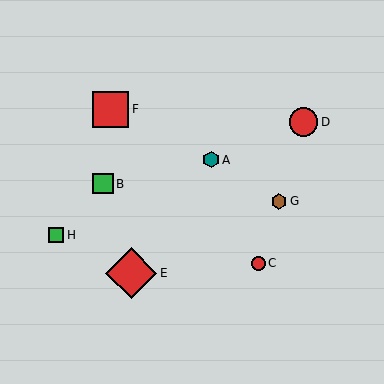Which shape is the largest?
The red diamond (labeled E) is the largest.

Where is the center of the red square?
The center of the red square is at (111, 109).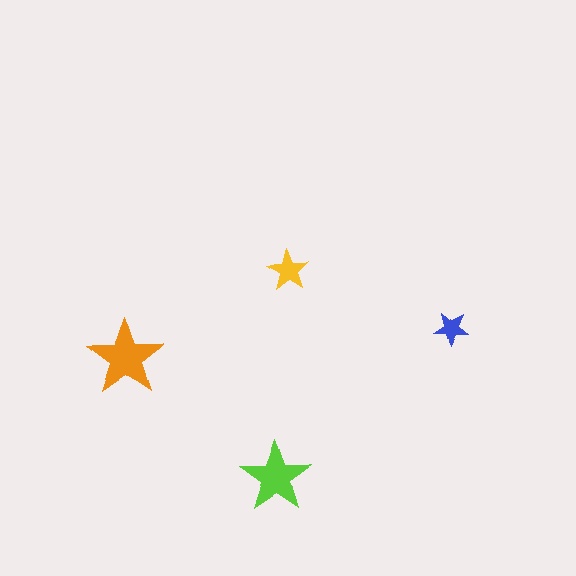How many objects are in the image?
There are 4 objects in the image.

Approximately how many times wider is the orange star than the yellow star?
About 2 times wider.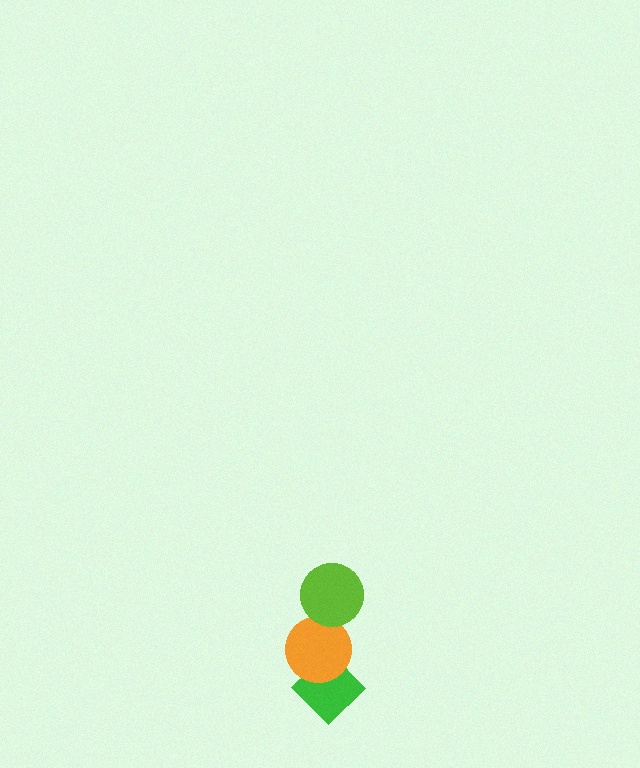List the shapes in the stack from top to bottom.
From top to bottom: the lime circle, the orange circle, the green diamond.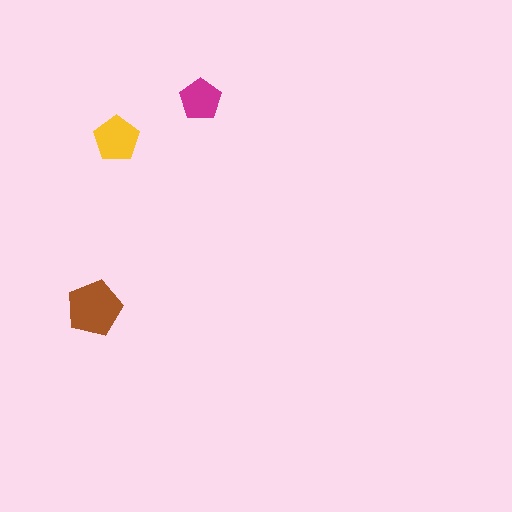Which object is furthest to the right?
The magenta pentagon is rightmost.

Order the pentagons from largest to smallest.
the brown one, the yellow one, the magenta one.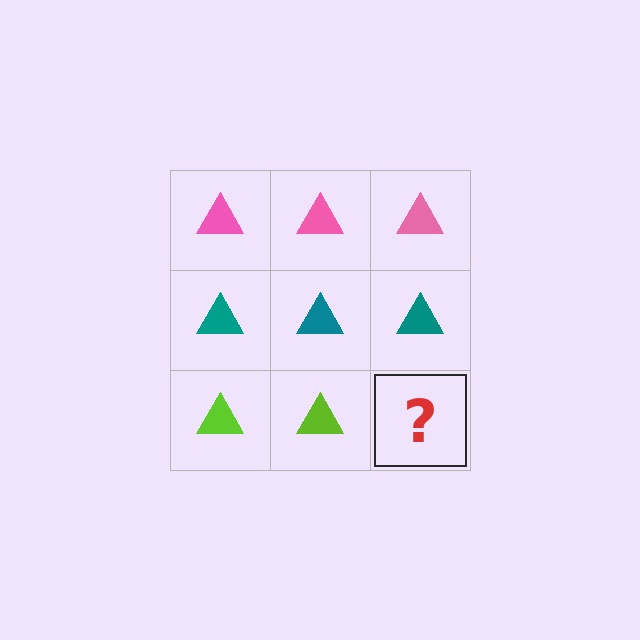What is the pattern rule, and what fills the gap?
The rule is that each row has a consistent color. The gap should be filled with a lime triangle.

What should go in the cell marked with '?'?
The missing cell should contain a lime triangle.